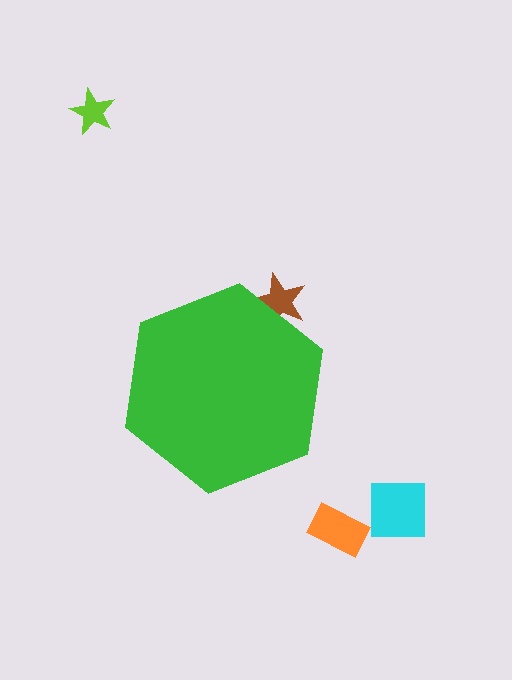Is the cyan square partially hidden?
No, the cyan square is fully visible.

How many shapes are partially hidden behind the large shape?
1 shape is partially hidden.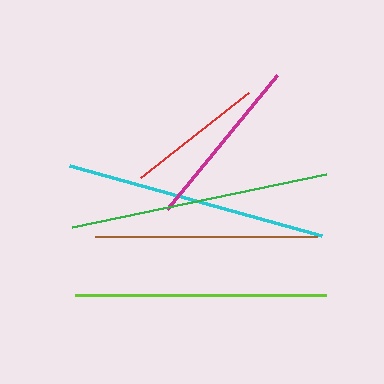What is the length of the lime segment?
The lime segment is approximately 251 pixels long.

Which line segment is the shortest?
The red line is the shortest at approximately 138 pixels.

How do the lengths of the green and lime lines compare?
The green and lime lines are approximately the same length.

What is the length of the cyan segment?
The cyan segment is approximately 262 pixels long.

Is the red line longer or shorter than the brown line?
The brown line is longer than the red line.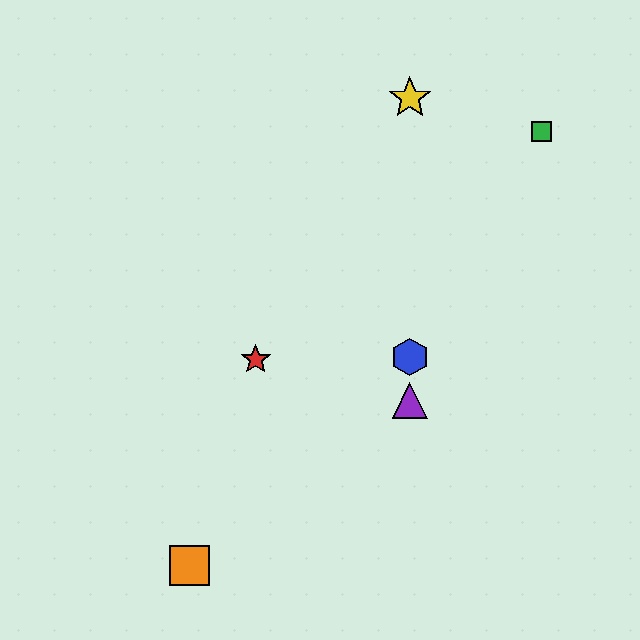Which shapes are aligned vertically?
The blue hexagon, the yellow star, the purple triangle are aligned vertically.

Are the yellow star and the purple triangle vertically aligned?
Yes, both are at x≈410.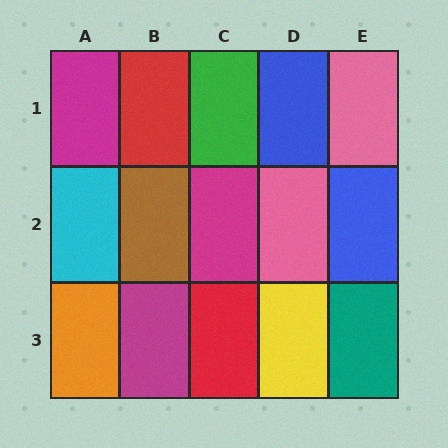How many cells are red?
2 cells are red.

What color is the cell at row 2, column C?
Magenta.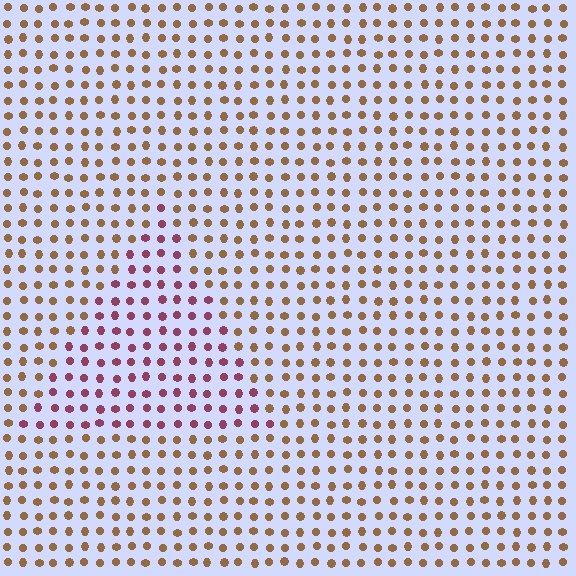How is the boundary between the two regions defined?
The boundary is defined purely by a slight shift in hue (about 53 degrees). Spacing, size, and orientation are identical on both sides.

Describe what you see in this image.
The image is filled with small brown elements in a uniform arrangement. A triangle-shaped region is visible where the elements are tinted to a slightly different hue, forming a subtle color boundary.